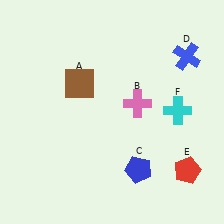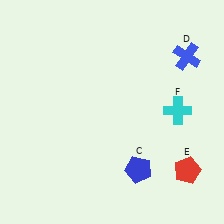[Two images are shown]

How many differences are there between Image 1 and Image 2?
There are 2 differences between the two images.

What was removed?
The brown square (A), the pink cross (B) were removed in Image 2.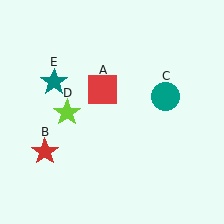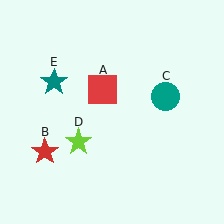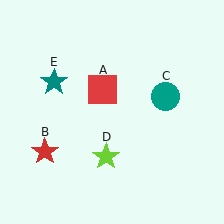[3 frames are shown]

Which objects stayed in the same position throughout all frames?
Red square (object A) and red star (object B) and teal circle (object C) and teal star (object E) remained stationary.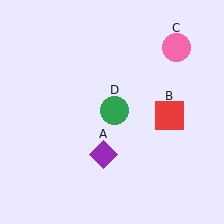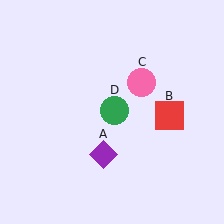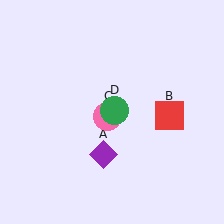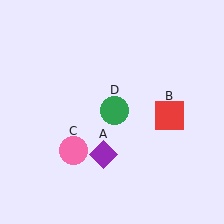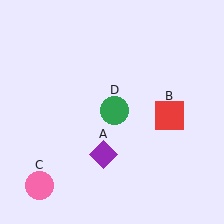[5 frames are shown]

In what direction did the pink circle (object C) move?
The pink circle (object C) moved down and to the left.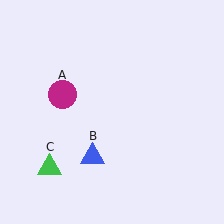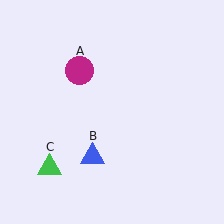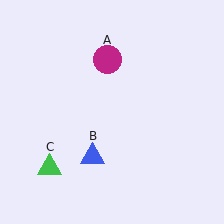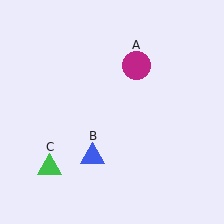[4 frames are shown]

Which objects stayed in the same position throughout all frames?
Blue triangle (object B) and green triangle (object C) remained stationary.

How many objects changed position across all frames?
1 object changed position: magenta circle (object A).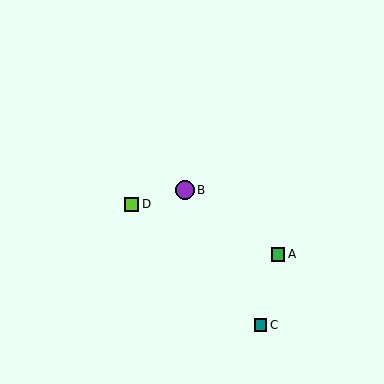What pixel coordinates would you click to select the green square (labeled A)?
Click at (278, 254) to select the green square A.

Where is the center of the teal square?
The center of the teal square is at (261, 325).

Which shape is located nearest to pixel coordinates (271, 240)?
The green square (labeled A) at (278, 254) is nearest to that location.